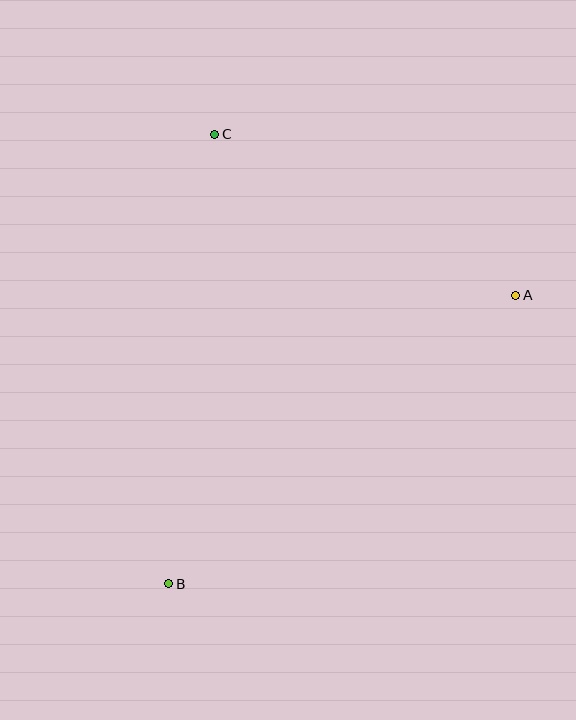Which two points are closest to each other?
Points A and C are closest to each other.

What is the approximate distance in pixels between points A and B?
The distance between A and B is approximately 451 pixels.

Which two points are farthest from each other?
Points B and C are farthest from each other.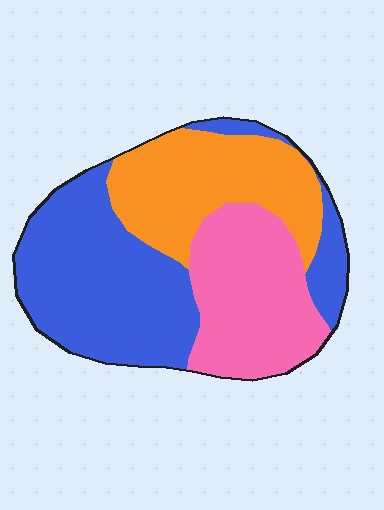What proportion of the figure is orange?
Orange covers 28% of the figure.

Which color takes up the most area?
Blue, at roughly 45%.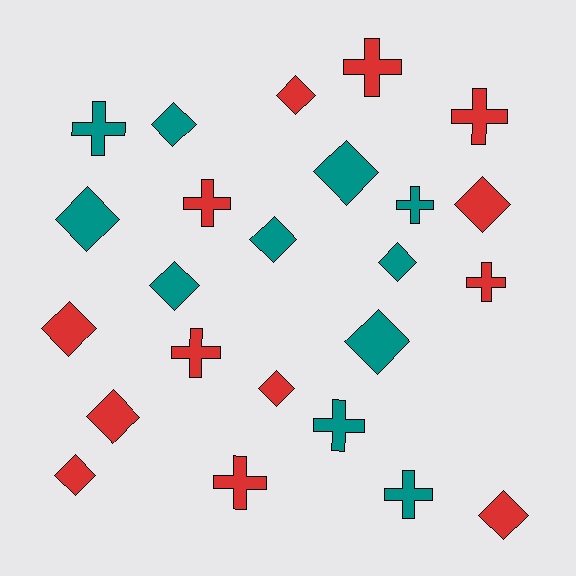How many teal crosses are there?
There are 4 teal crosses.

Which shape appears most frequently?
Diamond, with 14 objects.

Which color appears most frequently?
Red, with 13 objects.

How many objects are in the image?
There are 24 objects.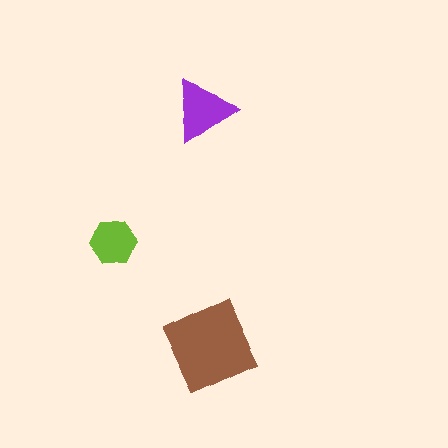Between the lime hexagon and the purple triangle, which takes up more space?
The purple triangle.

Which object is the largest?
The brown diamond.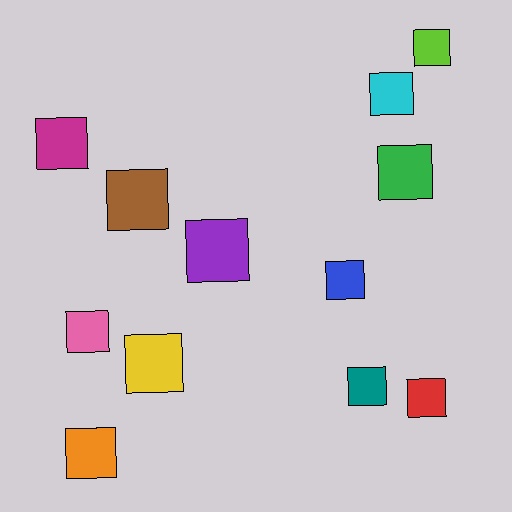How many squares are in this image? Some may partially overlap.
There are 12 squares.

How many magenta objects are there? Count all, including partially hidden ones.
There is 1 magenta object.